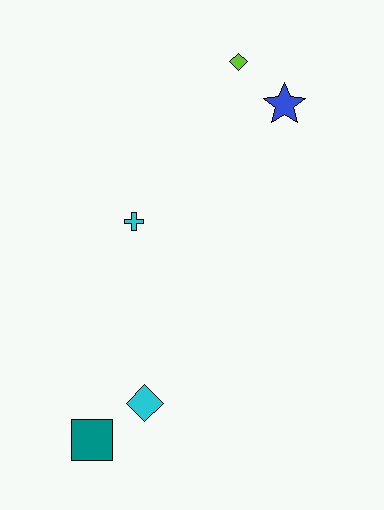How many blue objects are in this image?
There is 1 blue object.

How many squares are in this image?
There is 1 square.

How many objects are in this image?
There are 5 objects.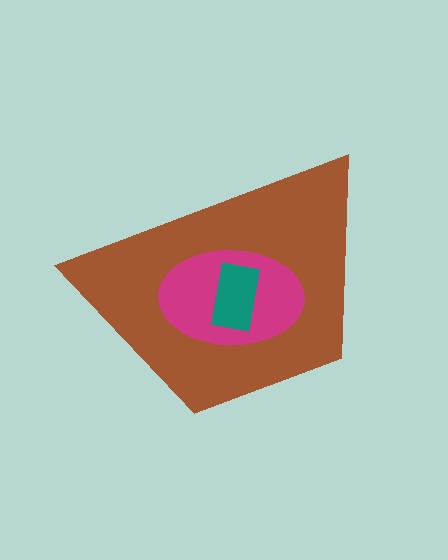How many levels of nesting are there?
3.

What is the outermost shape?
The brown trapezoid.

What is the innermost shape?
The teal rectangle.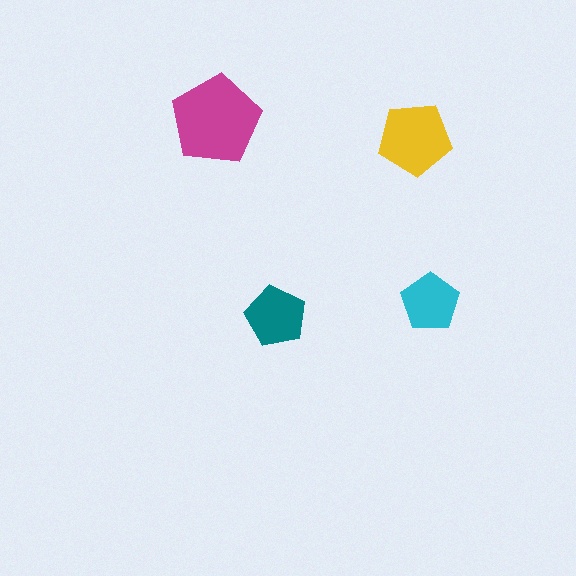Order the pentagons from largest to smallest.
the magenta one, the yellow one, the teal one, the cyan one.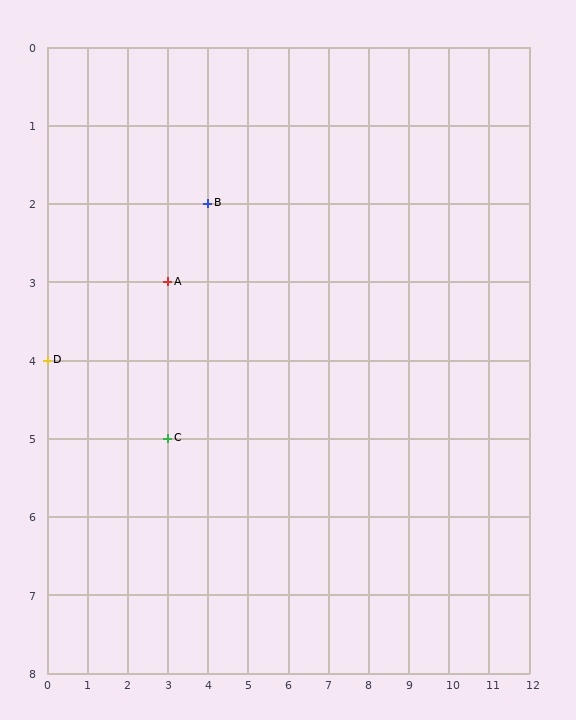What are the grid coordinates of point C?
Point C is at grid coordinates (3, 5).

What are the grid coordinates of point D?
Point D is at grid coordinates (0, 4).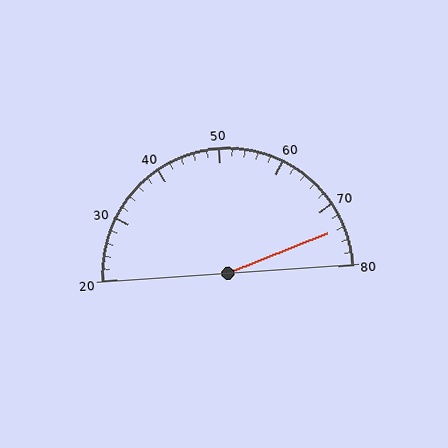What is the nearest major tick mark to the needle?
The nearest major tick mark is 70.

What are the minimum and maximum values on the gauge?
The gauge ranges from 20 to 80.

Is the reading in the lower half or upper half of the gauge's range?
The reading is in the upper half of the range (20 to 80).